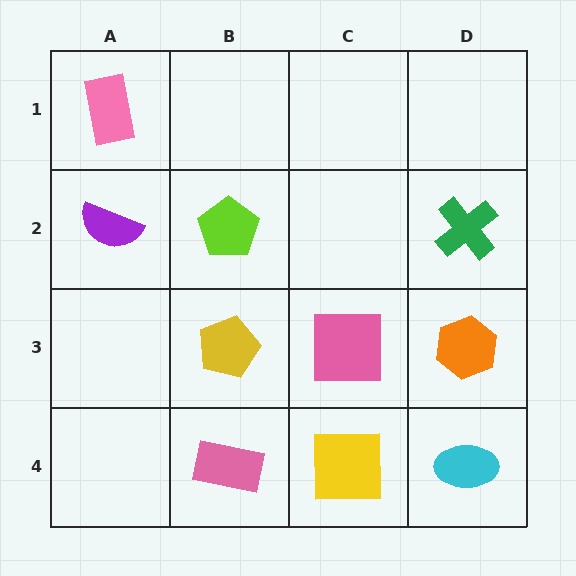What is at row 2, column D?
A green cross.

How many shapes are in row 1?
1 shape.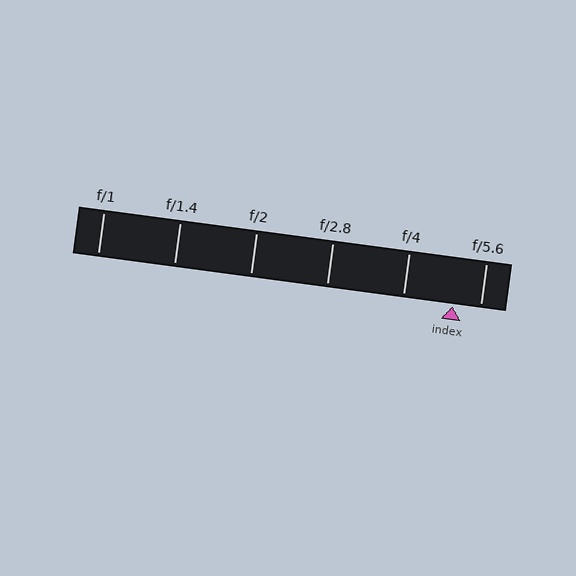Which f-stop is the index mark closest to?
The index mark is closest to f/5.6.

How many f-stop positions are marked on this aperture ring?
There are 6 f-stop positions marked.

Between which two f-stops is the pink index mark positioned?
The index mark is between f/4 and f/5.6.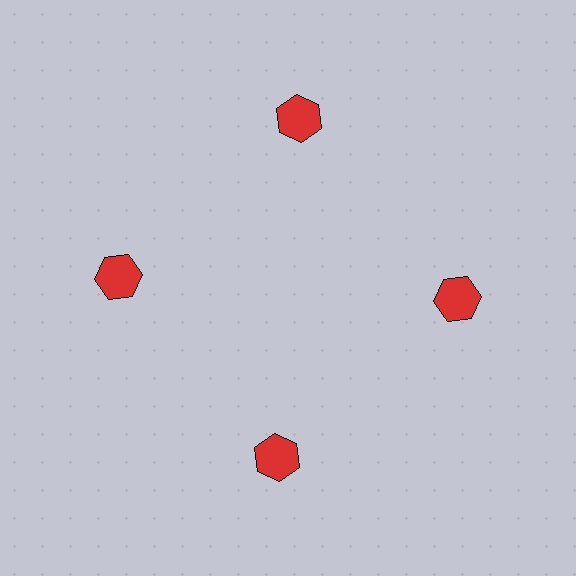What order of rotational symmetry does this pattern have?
This pattern has 4-fold rotational symmetry.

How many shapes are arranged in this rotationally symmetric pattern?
There are 4 shapes, arranged in 4 groups of 1.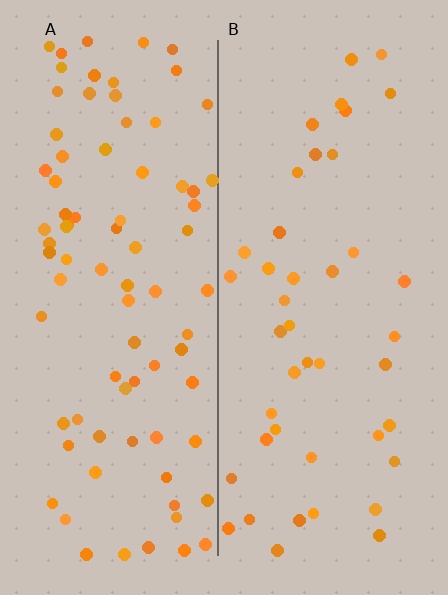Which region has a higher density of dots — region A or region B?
A (the left).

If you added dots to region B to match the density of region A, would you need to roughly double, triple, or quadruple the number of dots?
Approximately double.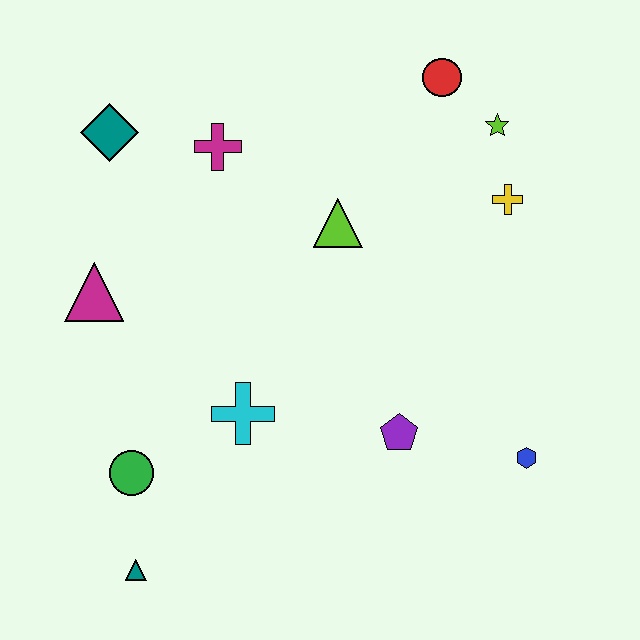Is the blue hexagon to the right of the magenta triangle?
Yes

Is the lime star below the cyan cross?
No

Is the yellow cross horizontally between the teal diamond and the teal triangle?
No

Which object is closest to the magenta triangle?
The teal diamond is closest to the magenta triangle.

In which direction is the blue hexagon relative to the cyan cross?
The blue hexagon is to the right of the cyan cross.